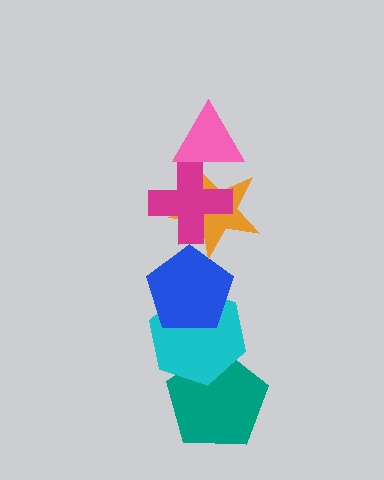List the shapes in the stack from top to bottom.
From top to bottom: the pink triangle, the magenta cross, the orange star, the blue pentagon, the cyan hexagon, the teal pentagon.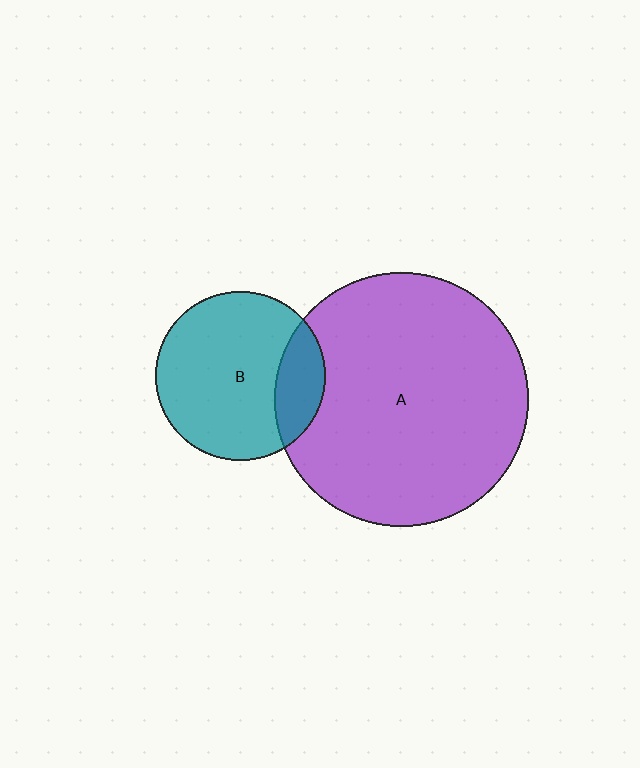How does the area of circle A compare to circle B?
Approximately 2.2 times.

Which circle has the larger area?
Circle A (purple).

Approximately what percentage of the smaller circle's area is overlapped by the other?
Approximately 20%.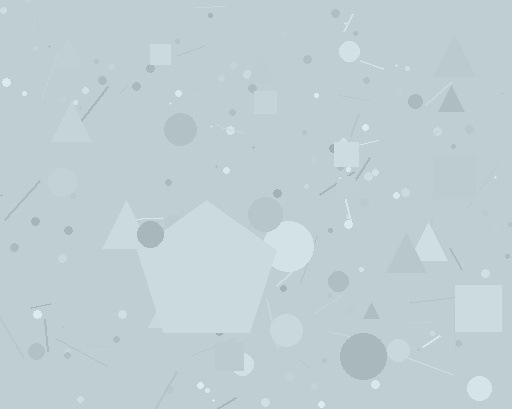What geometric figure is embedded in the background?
A pentagon is embedded in the background.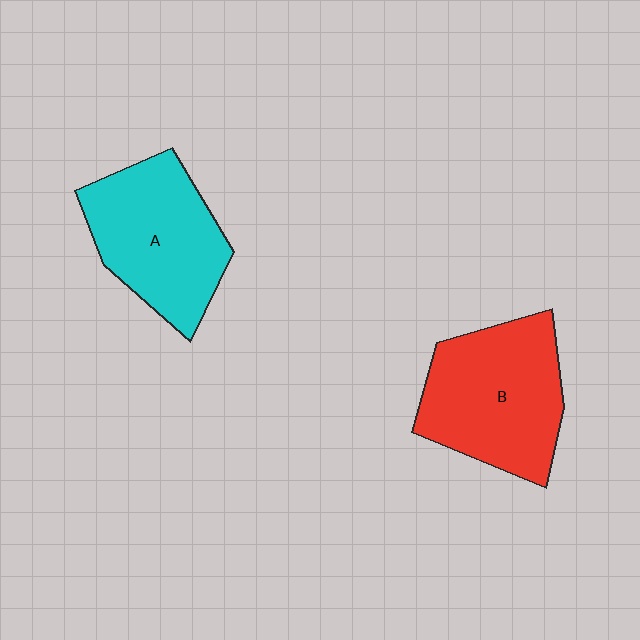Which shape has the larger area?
Shape B (red).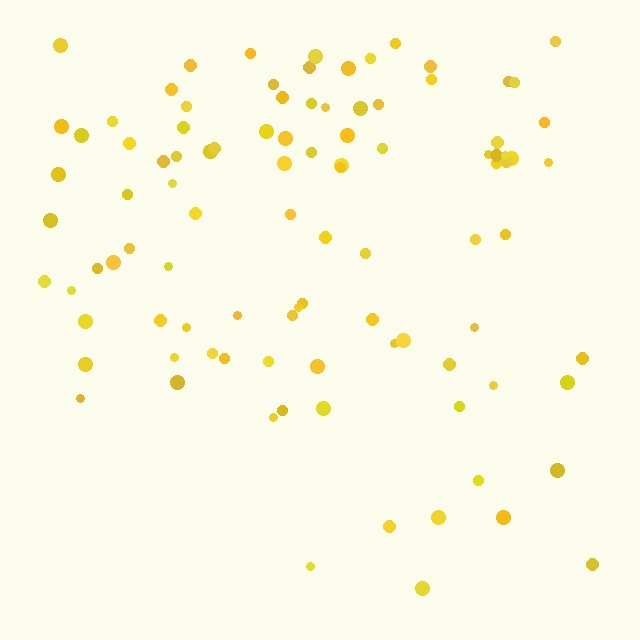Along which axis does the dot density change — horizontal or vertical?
Vertical.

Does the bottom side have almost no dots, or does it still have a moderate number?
Still a moderate number, just noticeably fewer than the top.